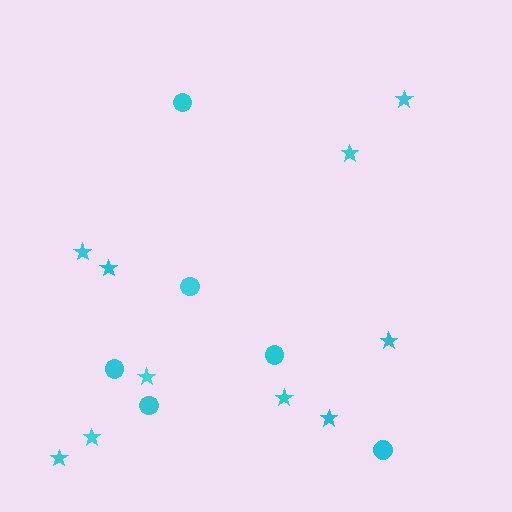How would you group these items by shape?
There are 2 groups: one group of circles (6) and one group of stars (10).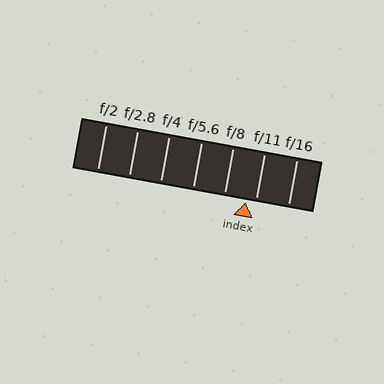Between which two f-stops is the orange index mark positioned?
The index mark is between f/8 and f/11.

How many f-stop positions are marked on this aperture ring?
There are 7 f-stop positions marked.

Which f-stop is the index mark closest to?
The index mark is closest to f/11.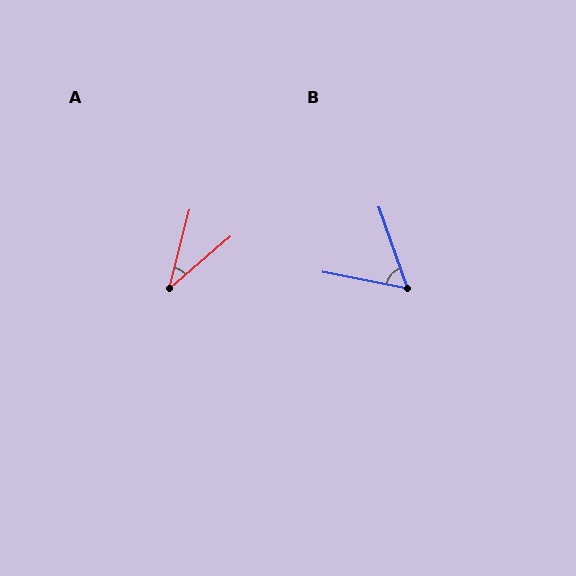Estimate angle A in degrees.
Approximately 35 degrees.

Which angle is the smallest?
A, at approximately 35 degrees.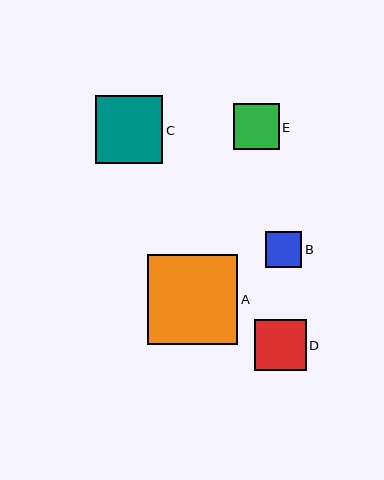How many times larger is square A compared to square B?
Square A is approximately 2.5 times the size of square B.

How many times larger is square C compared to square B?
Square C is approximately 1.9 times the size of square B.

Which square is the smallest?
Square B is the smallest with a size of approximately 36 pixels.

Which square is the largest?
Square A is the largest with a size of approximately 90 pixels.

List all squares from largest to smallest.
From largest to smallest: A, C, D, E, B.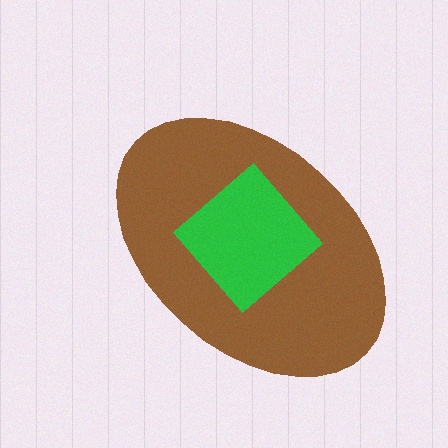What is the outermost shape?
The brown ellipse.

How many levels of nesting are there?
2.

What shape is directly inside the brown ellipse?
The green diamond.